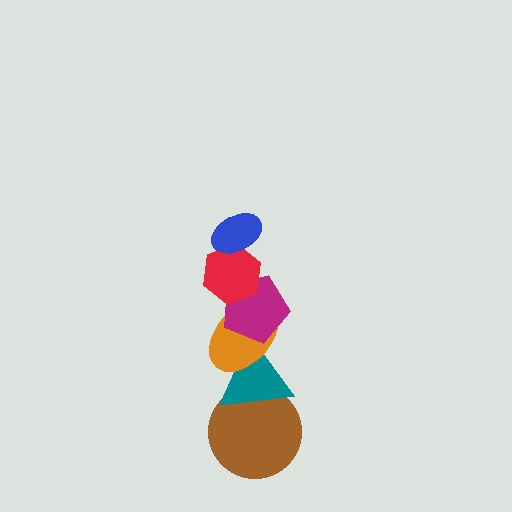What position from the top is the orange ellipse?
The orange ellipse is 4th from the top.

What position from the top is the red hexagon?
The red hexagon is 2nd from the top.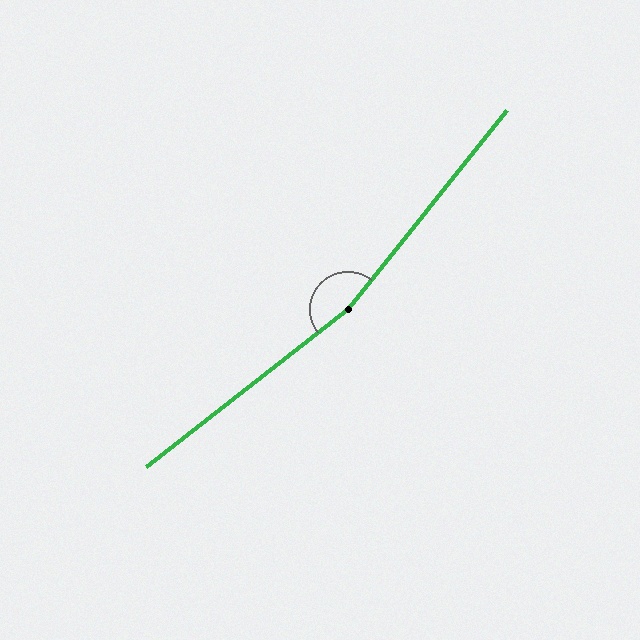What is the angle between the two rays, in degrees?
Approximately 167 degrees.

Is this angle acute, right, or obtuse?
It is obtuse.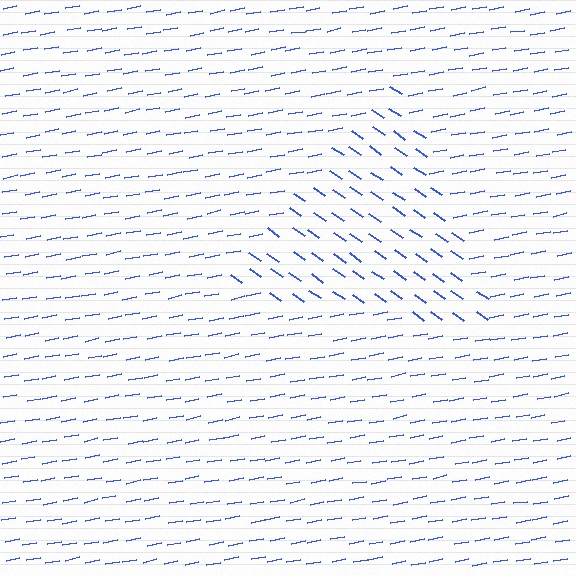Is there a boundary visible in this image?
Yes, there is a texture boundary formed by a change in line orientation.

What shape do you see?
I see a triangle.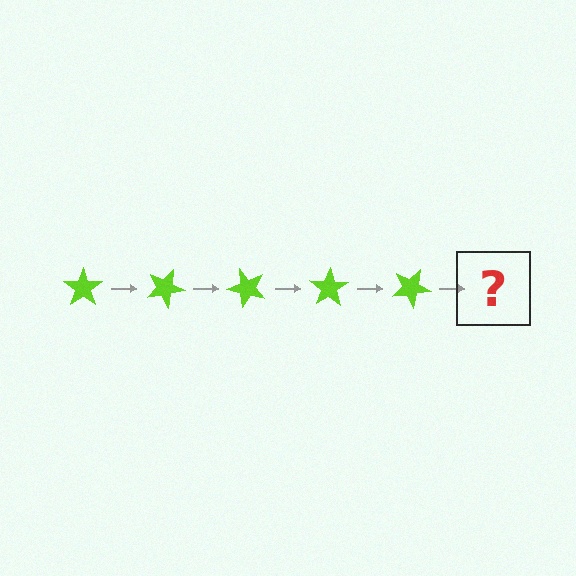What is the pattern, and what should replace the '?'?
The pattern is that the star rotates 25 degrees each step. The '?' should be a lime star rotated 125 degrees.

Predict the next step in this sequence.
The next step is a lime star rotated 125 degrees.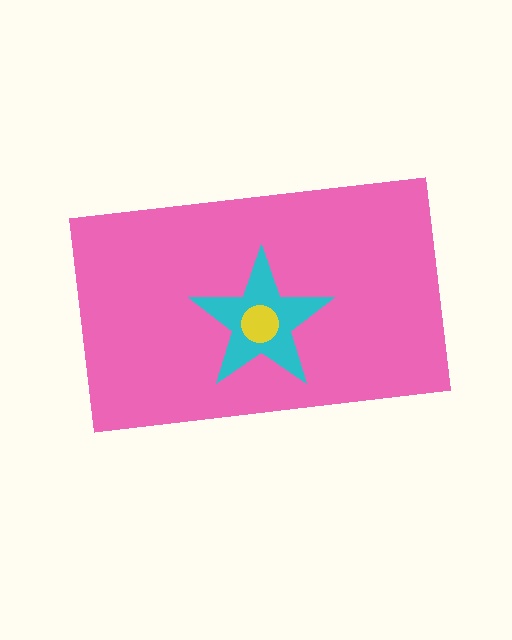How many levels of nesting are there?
3.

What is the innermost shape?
The yellow circle.